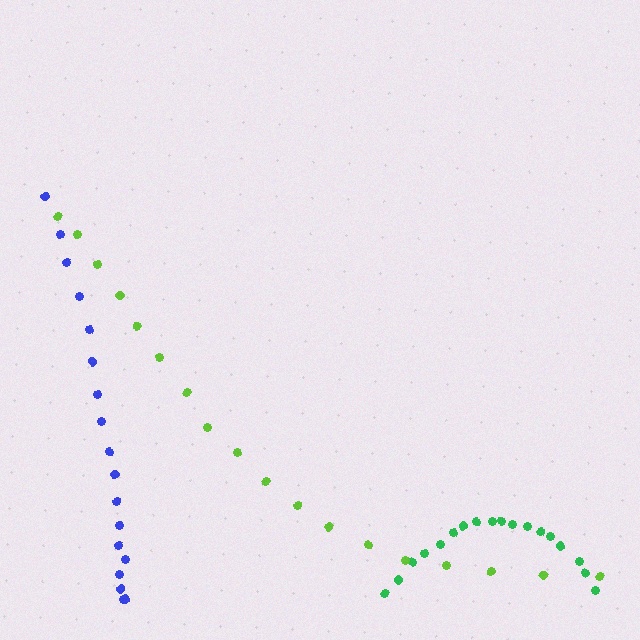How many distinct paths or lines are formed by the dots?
There are 3 distinct paths.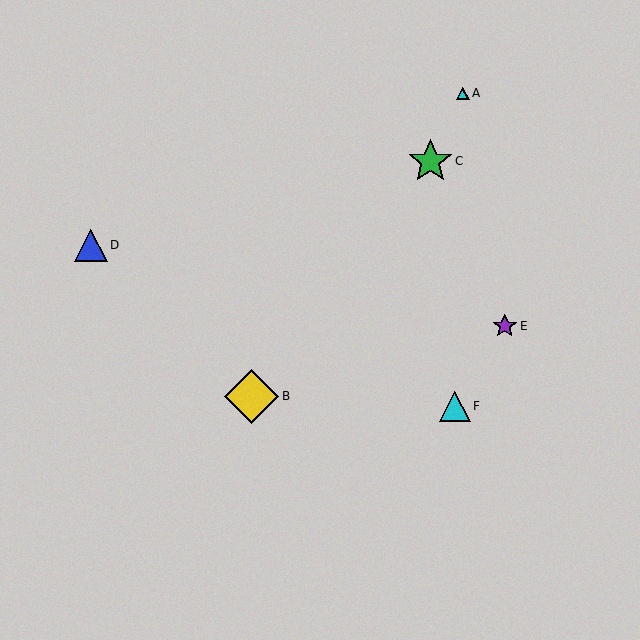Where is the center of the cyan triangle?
The center of the cyan triangle is at (463, 94).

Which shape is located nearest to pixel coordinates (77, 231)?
The blue triangle (labeled D) at (91, 245) is nearest to that location.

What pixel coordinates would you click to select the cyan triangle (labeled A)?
Click at (463, 94) to select the cyan triangle A.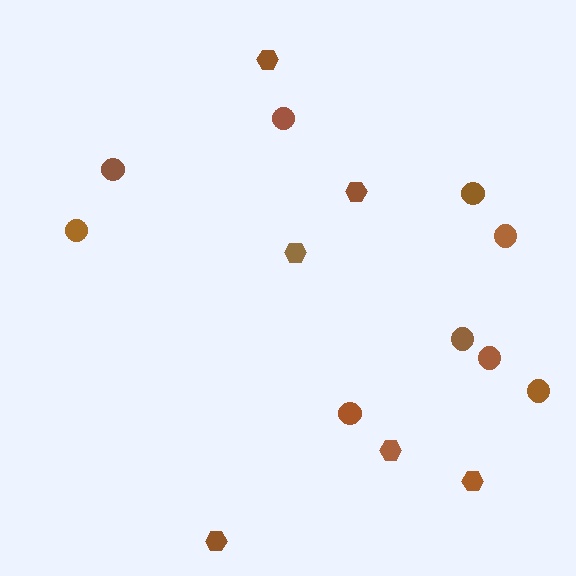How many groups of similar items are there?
There are 2 groups: one group of hexagons (6) and one group of circles (9).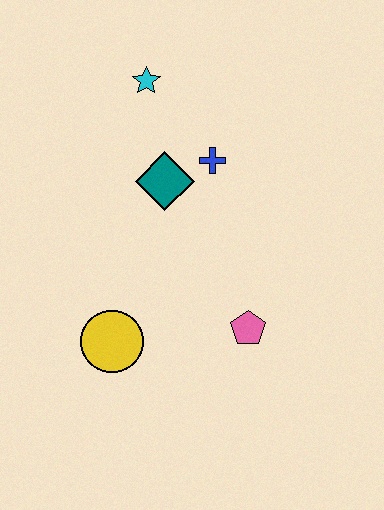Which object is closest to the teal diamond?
The blue cross is closest to the teal diamond.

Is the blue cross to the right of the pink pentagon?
No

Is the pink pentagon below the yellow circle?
No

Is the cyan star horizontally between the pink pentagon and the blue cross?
No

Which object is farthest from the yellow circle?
The cyan star is farthest from the yellow circle.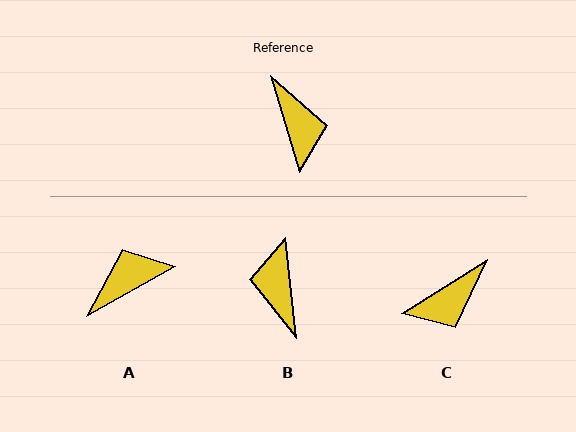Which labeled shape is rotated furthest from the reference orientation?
B, about 170 degrees away.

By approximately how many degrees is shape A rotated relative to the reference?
Approximately 103 degrees counter-clockwise.